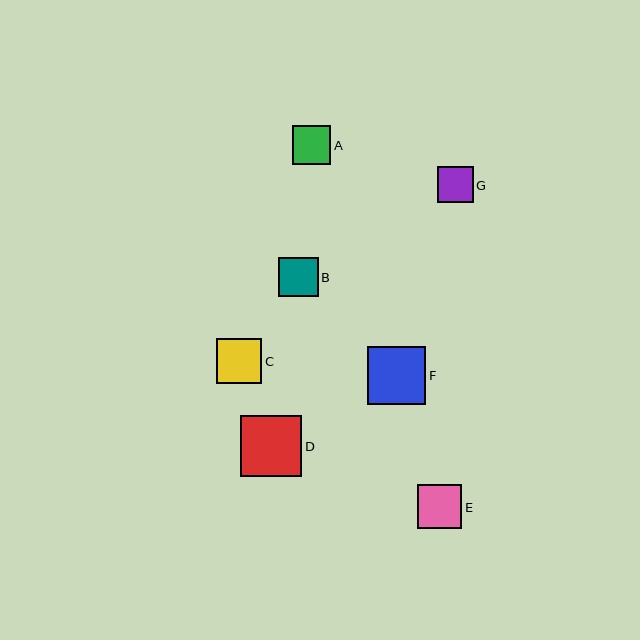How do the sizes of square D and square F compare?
Square D and square F are approximately the same size.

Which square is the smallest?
Square G is the smallest with a size of approximately 36 pixels.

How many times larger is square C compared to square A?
Square C is approximately 1.2 times the size of square A.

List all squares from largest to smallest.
From largest to smallest: D, F, C, E, B, A, G.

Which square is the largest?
Square D is the largest with a size of approximately 62 pixels.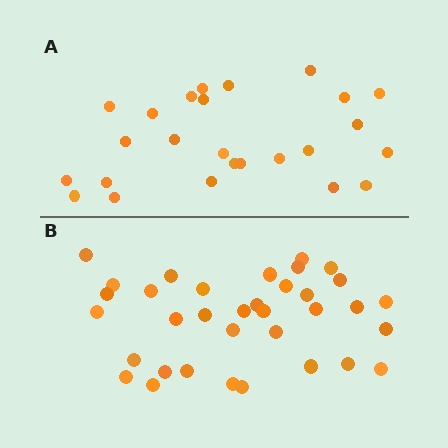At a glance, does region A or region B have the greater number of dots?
Region B (the bottom region) has more dots.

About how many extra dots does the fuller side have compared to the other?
Region B has roughly 10 or so more dots than region A.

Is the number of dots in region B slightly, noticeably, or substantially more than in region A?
Region B has noticeably more, but not dramatically so. The ratio is roughly 1.4 to 1.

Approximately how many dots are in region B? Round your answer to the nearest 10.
About 40 dots. (The exact count is 35, which rounds to 40.)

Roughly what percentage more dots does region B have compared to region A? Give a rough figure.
About 40% more.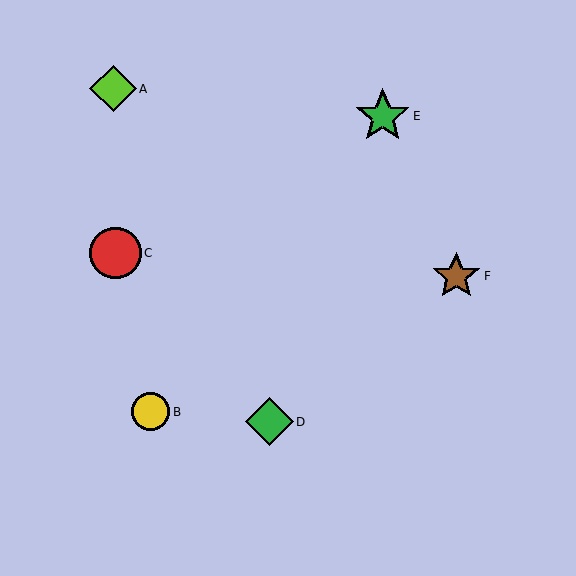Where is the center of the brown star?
The center of the brown star is at (456, 276).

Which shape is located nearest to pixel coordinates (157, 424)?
The yellow circle (labeled B) at (150, 412) is nearest to that location.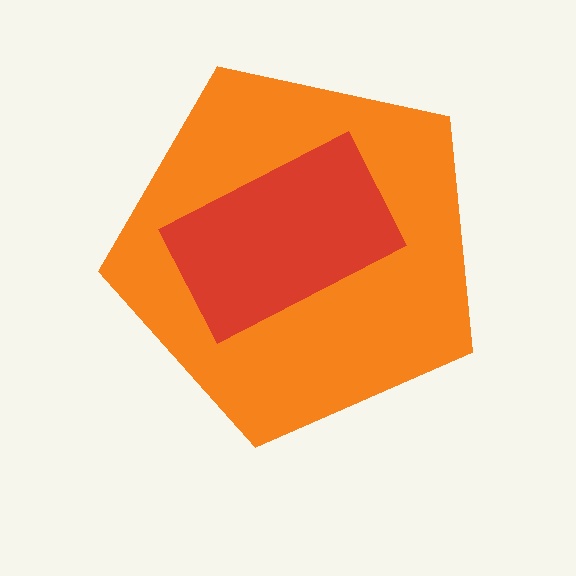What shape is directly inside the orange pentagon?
The red rectangle.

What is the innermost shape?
The red rectangle.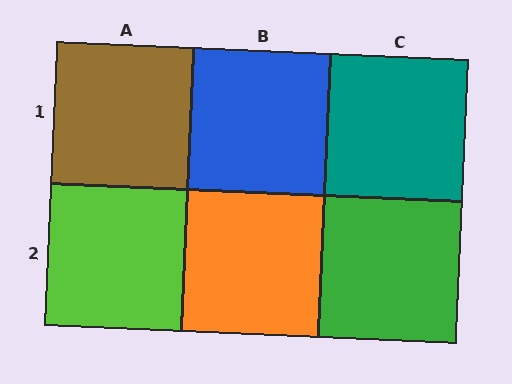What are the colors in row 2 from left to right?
Lime, orange, green.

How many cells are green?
1 cell is green.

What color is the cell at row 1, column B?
Blue.